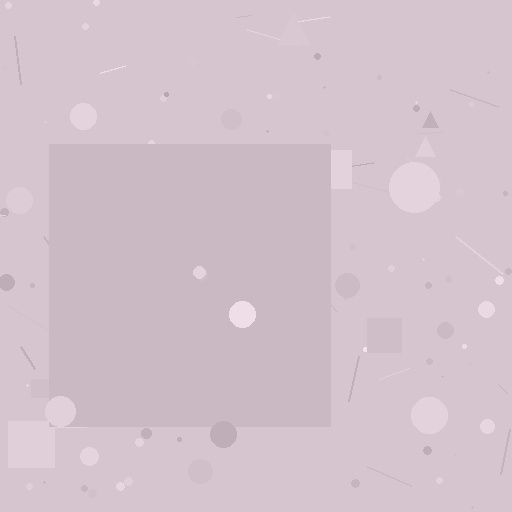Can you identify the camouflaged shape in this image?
The camouflaged shape is a square.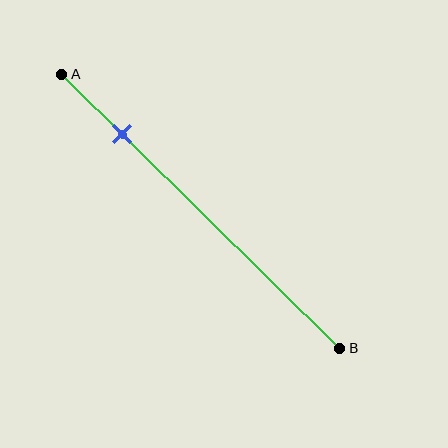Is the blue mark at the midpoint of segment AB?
No, the mark is at about 20% from A, not at the 50% midpoint.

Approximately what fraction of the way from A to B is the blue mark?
The blue mark is approximately 20% of the way from A to B.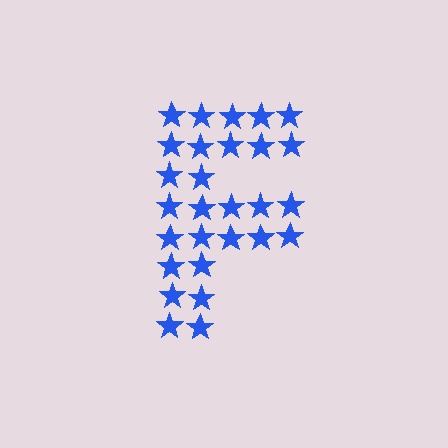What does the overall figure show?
The overall figure shows the letter F.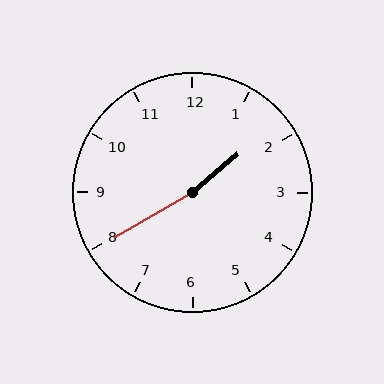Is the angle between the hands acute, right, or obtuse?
It is obtuse.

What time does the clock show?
1:40.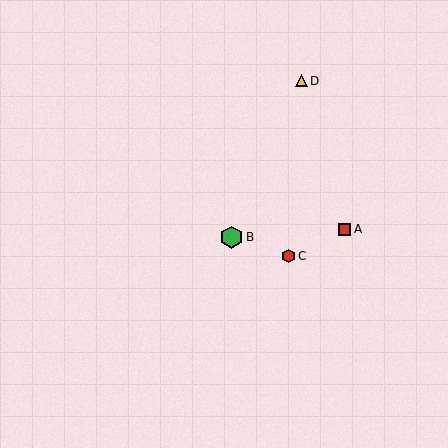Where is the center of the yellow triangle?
The center of the yellow triangle is at (301, 81).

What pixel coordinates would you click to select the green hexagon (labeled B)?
Click at (232, 237) to select the green hexagon B.